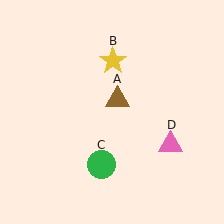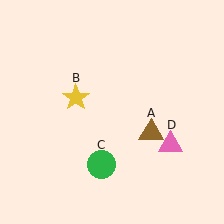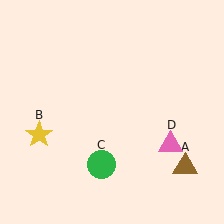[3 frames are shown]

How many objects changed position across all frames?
2 objects changed position: brown triangle (object A), yellow star (object B).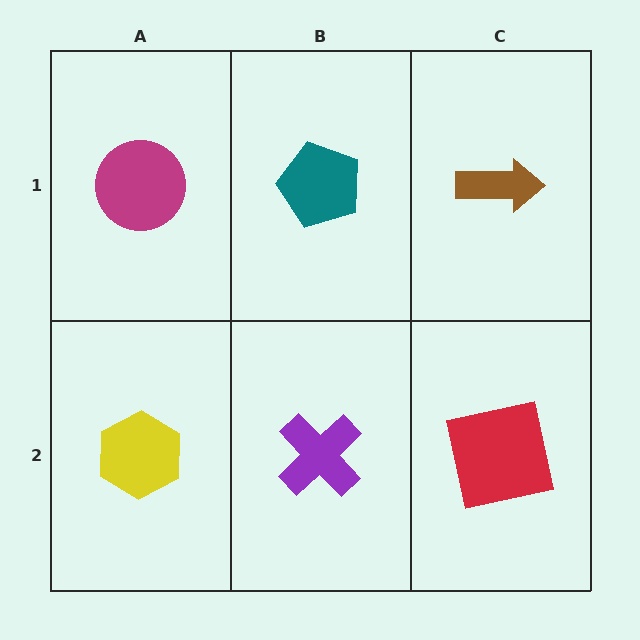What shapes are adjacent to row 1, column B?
A purple cross (row 2, column B), a magenta circle (row 1, column A), a brown arrow (row 1, column C).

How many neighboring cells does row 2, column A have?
2.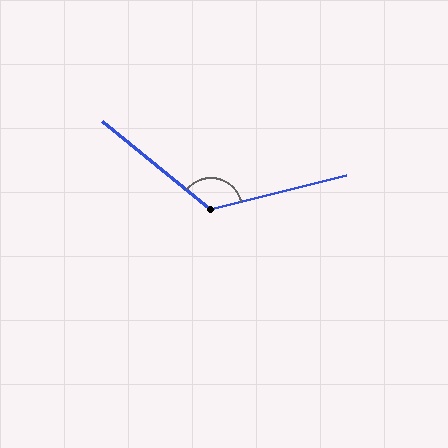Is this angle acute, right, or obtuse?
It is obtuse.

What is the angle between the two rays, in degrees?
Approximately 127 degrees.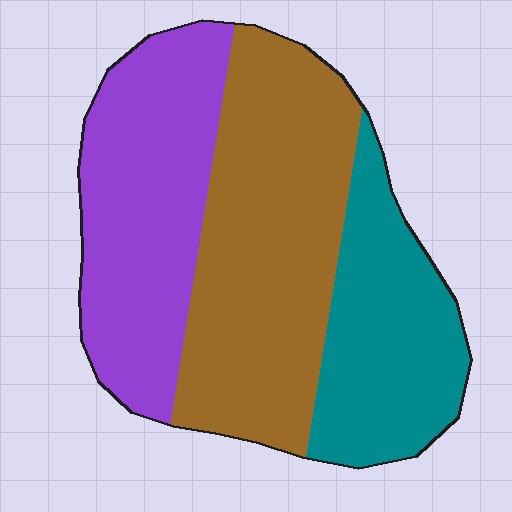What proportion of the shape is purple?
Purple covers about 35% of the shape.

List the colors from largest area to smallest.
From largest to smallest: brown, purple, teal.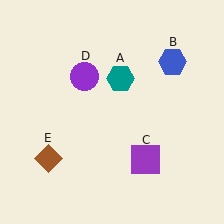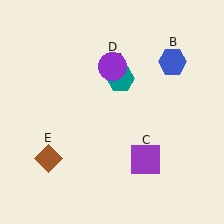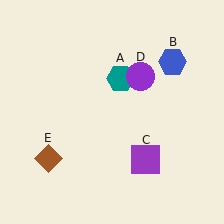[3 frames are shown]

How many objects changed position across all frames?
1 object changed position: purple circle (object D).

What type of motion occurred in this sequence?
The purple circle (object D) rotated clockwise around the center of the scene.